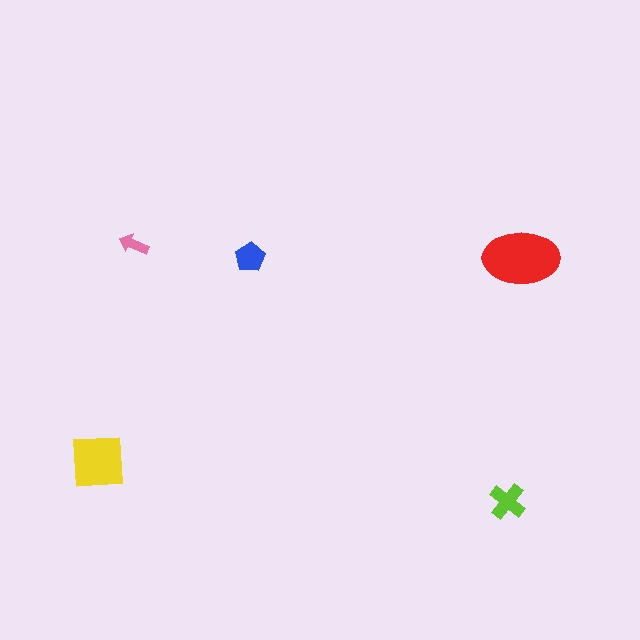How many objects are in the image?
There are 5 objects in the image.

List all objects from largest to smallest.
The red ellipse, the yellow square, the lime cross, the blue pentagon, the pink arrow.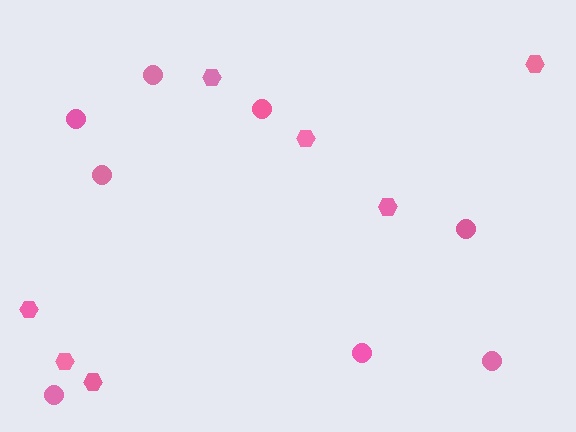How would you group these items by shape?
There are 2 groups: one group of hexagons (7) and one group of circles (8).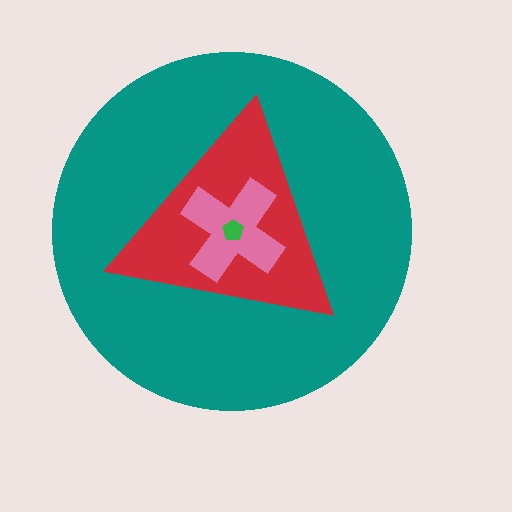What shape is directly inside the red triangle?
The pink cross.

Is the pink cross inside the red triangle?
Yes.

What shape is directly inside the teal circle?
The red triangle.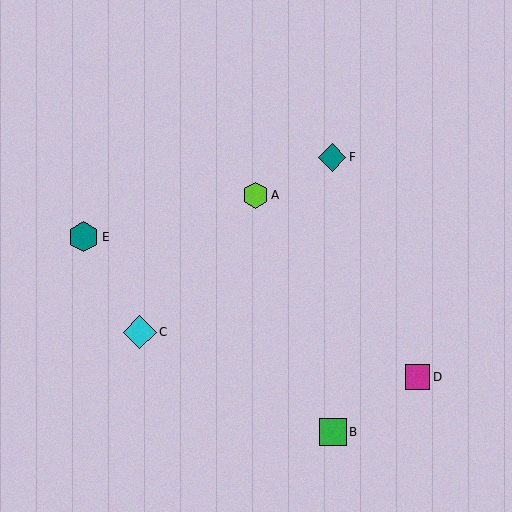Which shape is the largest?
The cyan diamond (labeled C) is the largest.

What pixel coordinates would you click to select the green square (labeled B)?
Click at (333, 432) to select the green square B.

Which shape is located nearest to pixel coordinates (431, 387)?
The magenta square (labeled D) at (418, 377) is nearest to that location.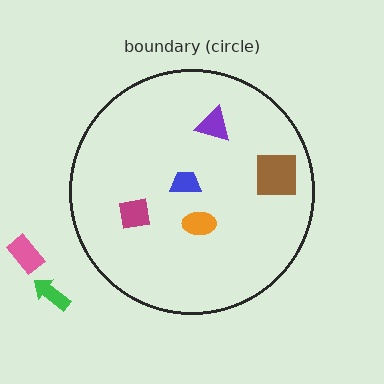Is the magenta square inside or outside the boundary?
Inside.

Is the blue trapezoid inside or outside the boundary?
Inside.